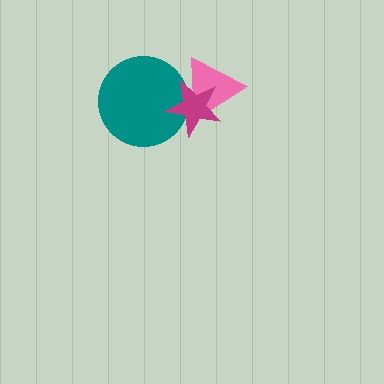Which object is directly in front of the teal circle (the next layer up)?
The pink triangle is directly in front of the teal circle.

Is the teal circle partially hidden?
Yes, it is partially covered by another shape.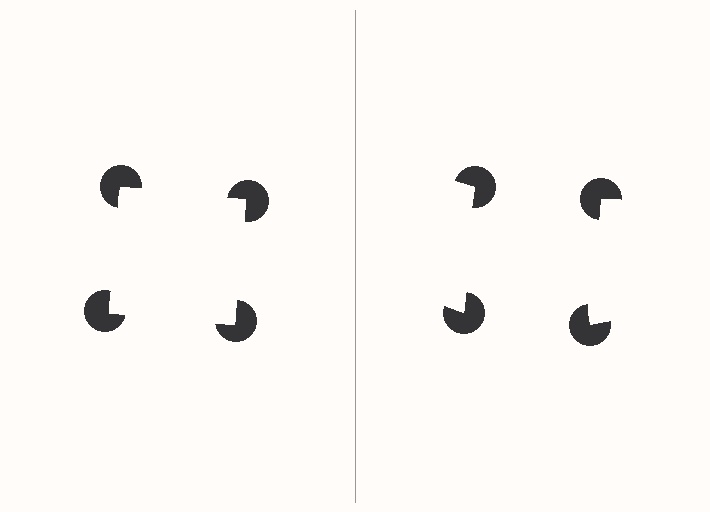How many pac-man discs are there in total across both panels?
8 — 4 on each side.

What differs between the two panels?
The pac-man discs are positioned identically on both sides; only the wedge orientations differ. On the left they align to a square; on the right they are misaligned.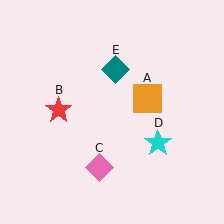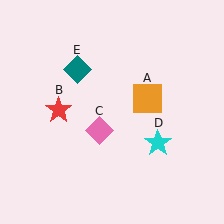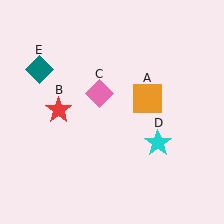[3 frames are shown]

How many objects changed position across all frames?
2 objects changed position: pink diamond (object C), teal diamond (object E).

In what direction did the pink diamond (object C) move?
The pink diamond (object C) moved up.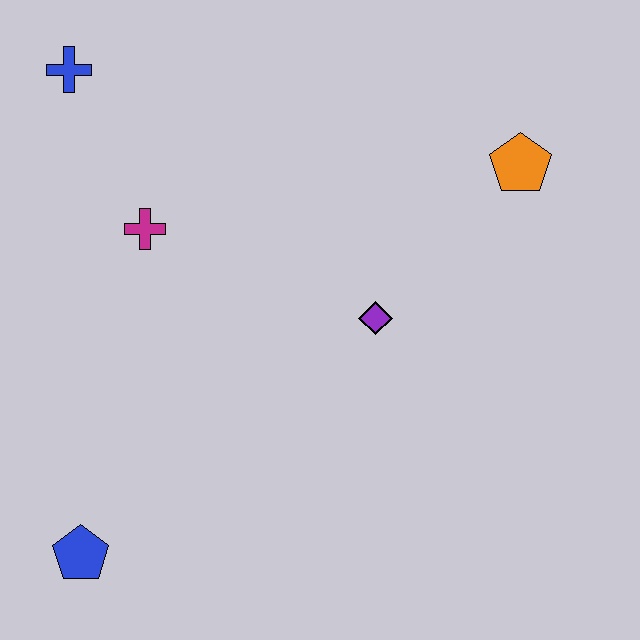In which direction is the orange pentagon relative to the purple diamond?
The orange pentagon is above the purple diamond.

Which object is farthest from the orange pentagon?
The blue pentagon is farthest from the orange pentagon.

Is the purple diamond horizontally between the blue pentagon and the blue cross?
No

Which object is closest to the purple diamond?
The orange pentagon is closest to the purple diamond.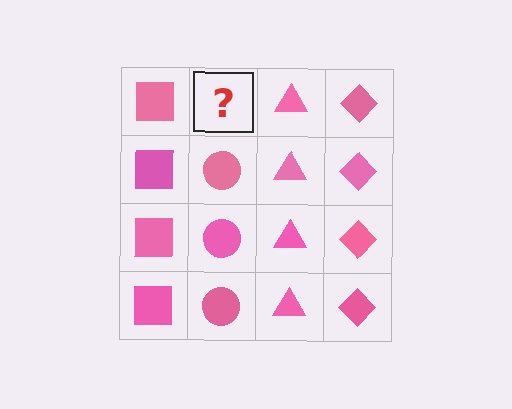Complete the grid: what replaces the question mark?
The question mark should be replaced with a pink circle.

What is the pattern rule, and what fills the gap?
The rule is that each column has a consistent shape. The gap should be filled with a pink circle.